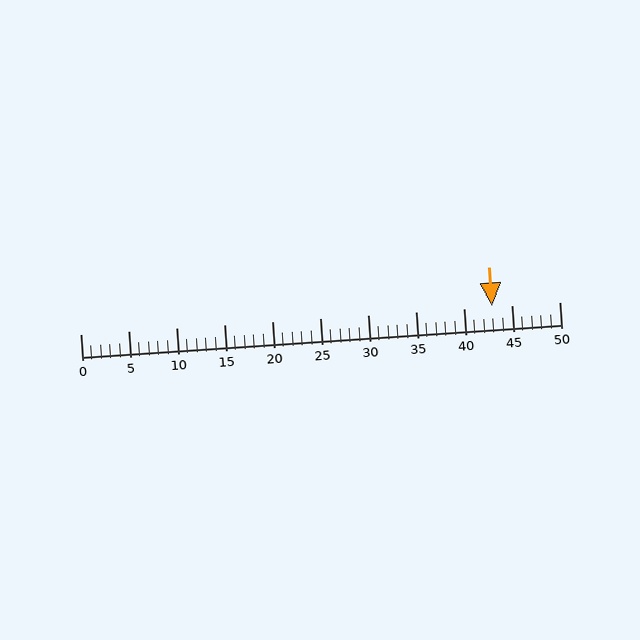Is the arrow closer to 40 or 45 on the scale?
The arrow is closer to 45.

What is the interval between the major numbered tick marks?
The major tick marks are spaced 5 units apart.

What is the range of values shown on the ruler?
The ruler shows values from 0 to 50.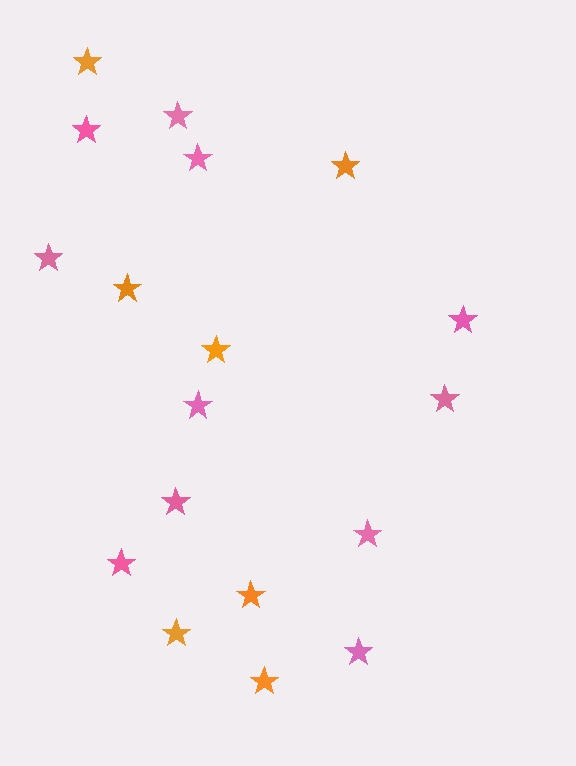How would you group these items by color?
There are 2 groups: one group of pink stars (11) and one group of orange stars (7).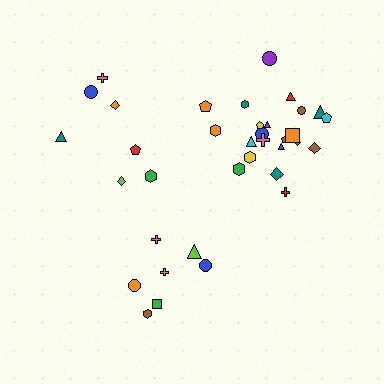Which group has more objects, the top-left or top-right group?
The top-right group.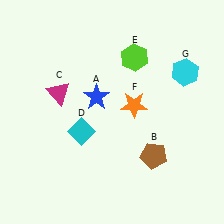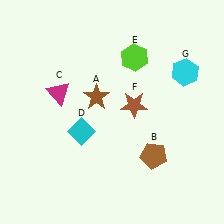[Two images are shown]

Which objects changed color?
A changed from blue to brown. F changed from orange to brown.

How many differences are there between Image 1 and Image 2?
There are 2 differences between the two images.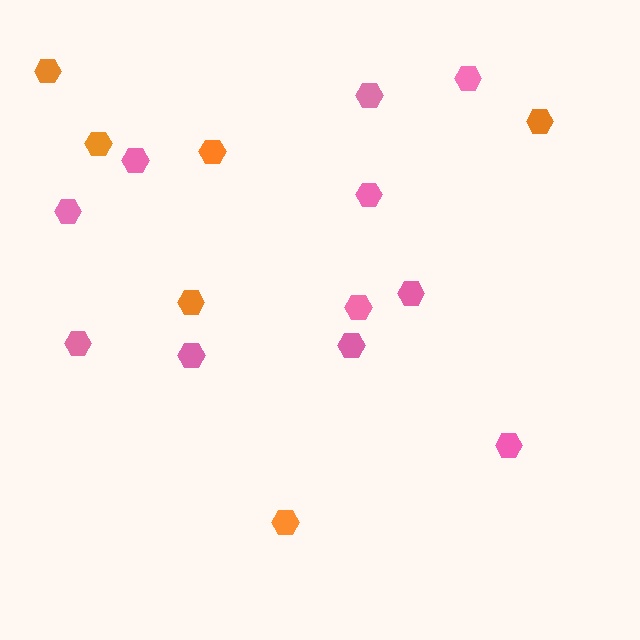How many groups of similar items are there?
There are 2 groups: one group of orange hexagons (6) and one group of pink hexagons (11).